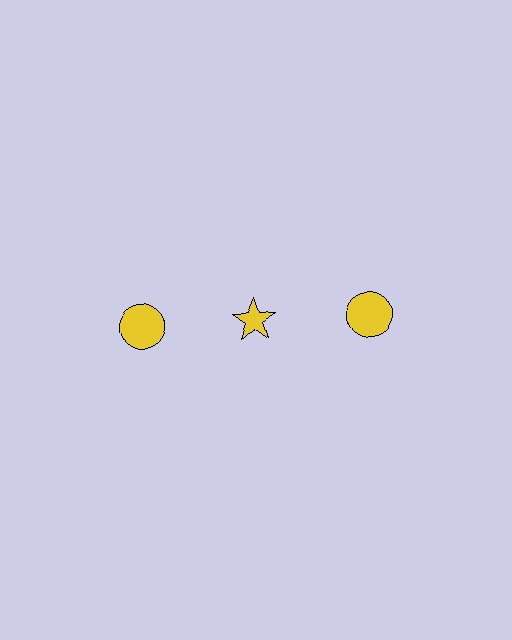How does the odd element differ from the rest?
It has a different shape: star instead of circle.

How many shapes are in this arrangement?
There are 3 shapes arranged in a grid pattern.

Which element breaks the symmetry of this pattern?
The yellow star in the top row, second from left column breaks the symmetry. All other shapes are yellow circles.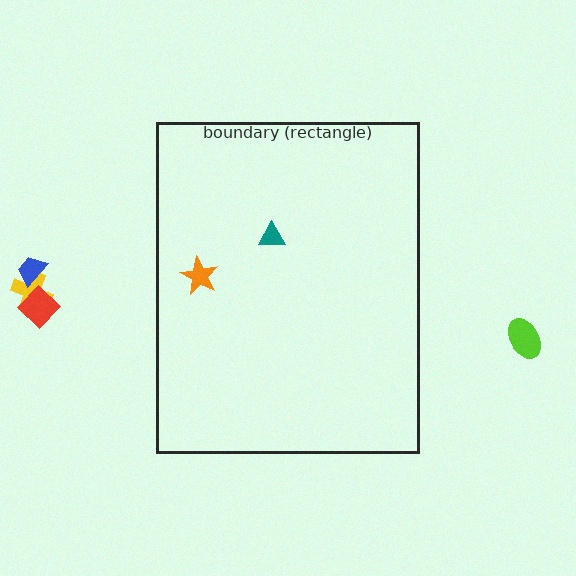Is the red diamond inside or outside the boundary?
Outside.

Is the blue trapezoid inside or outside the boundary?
Outside.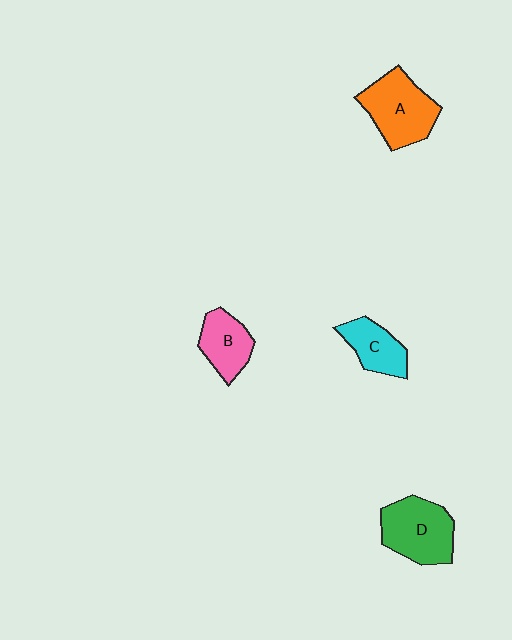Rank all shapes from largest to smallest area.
From largest to smallest: A (orange), D (green), B (pink), C (cyan).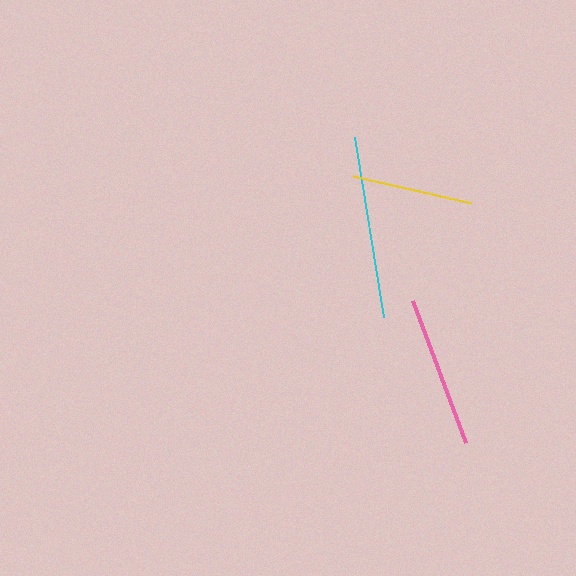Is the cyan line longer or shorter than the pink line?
The cyan line is longer than the pink line.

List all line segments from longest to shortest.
From longest to shortest: cyan, pink, yellow.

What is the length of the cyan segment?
The cyan segment is approximately 182 pixels long.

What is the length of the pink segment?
The pink segment is approximately 151 pixels long.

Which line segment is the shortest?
The yellow line is the shortest at approximately 121 pixels.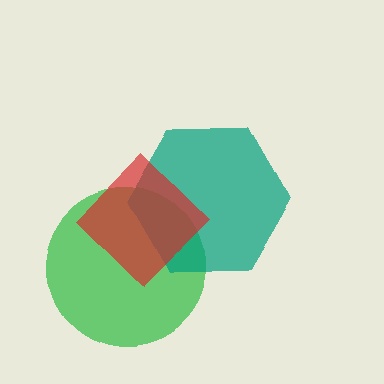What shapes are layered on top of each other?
The layered shapes are: a green circle, a teal hexagon, a red diamond.